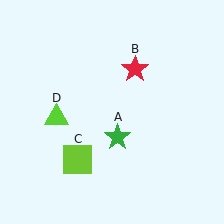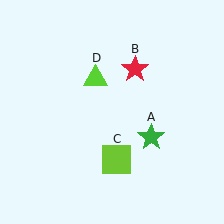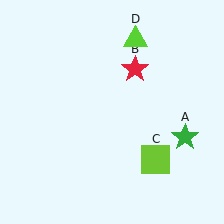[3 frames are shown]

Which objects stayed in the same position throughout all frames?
Red star (object B) remained stationary.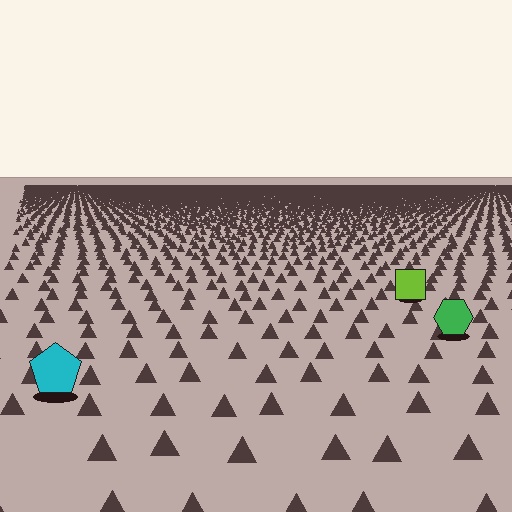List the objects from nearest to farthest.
From nearest to farthest: the cyan pentagon, the green hexagon, the lime square.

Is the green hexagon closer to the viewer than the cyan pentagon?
No. The cyan pentagon is closer — you can tell from the texture gradient: the ground texture is coarser near it.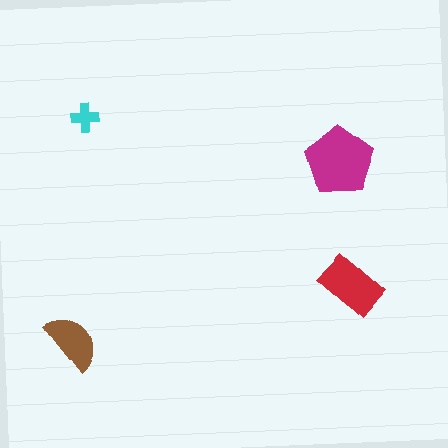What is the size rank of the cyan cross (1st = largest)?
4th.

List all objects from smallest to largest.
The cyan cross, the brown semicircle, the red rectangle, the magenta pentagon.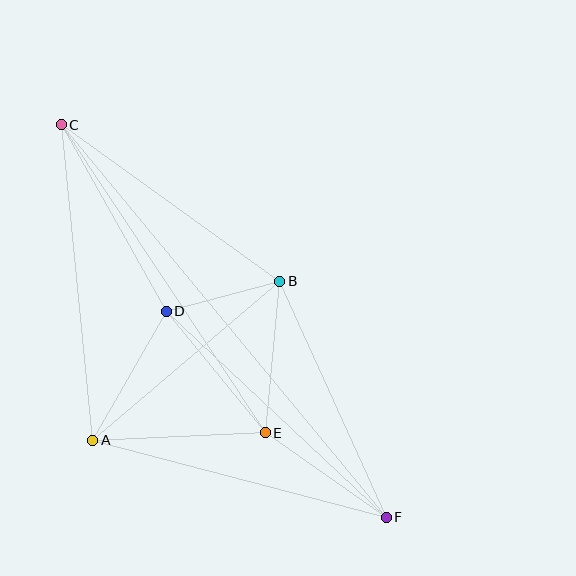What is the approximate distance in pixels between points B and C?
The distance between B and C is approximately 269 pixels.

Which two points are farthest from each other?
Points C and F are farthest from each other.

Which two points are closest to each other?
Points B and D are closest to each other.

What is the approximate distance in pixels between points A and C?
The distance between A and C is approximately 317 pixels.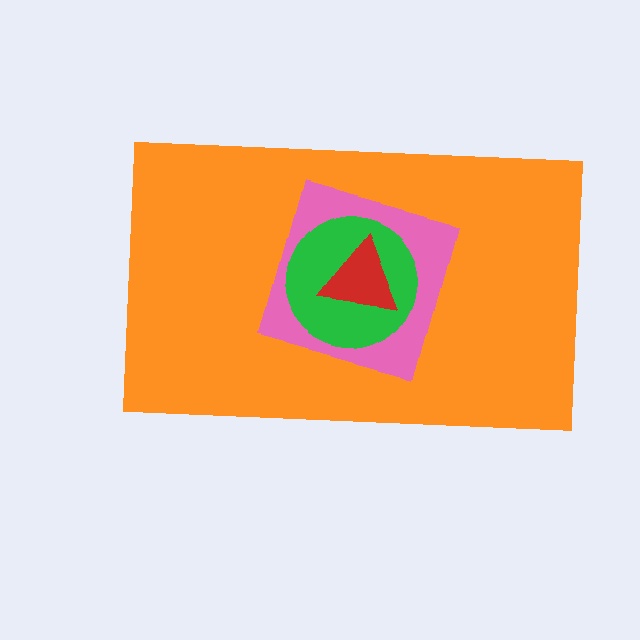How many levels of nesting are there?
4.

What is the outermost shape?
The orange rectangle.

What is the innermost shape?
The red triangle.